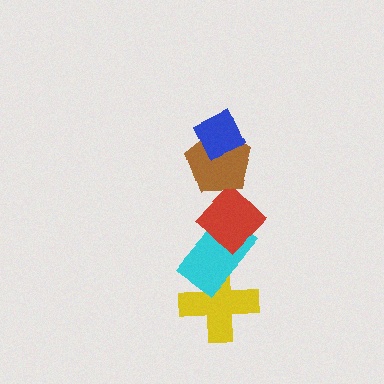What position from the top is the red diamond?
The red diamond is 3rd from the top.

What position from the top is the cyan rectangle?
The cyan rectangle is 4th from the top.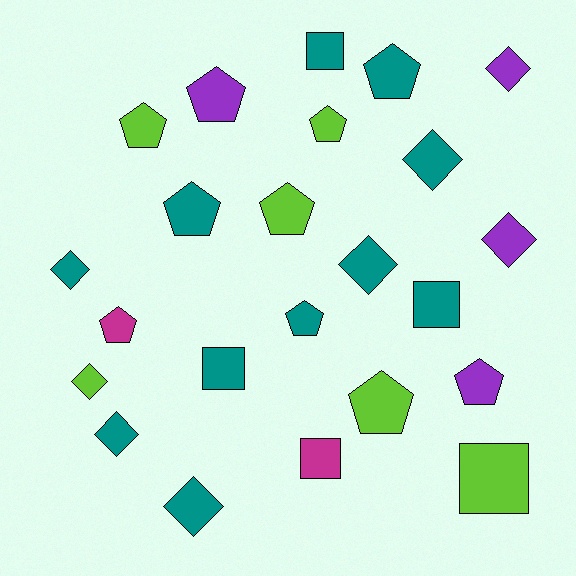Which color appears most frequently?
Teal, with 11 objects.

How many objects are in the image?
There are 23 objects.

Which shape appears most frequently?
Pentagon, with 10 objects.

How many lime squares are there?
There is 1 lime square.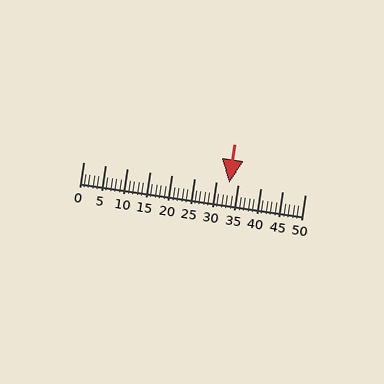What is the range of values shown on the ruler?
The ruler shows values from 0 to 50.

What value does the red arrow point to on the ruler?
The red arrow points to approximately 33.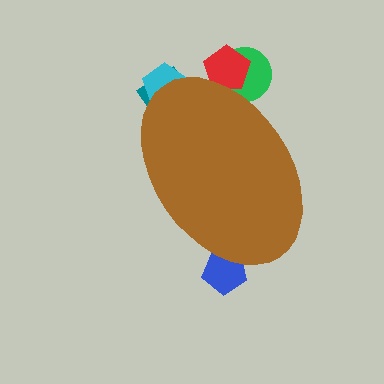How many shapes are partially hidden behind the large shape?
5 shapes are partially hidden.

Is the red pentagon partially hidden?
Yes, the red pentagon is partially hidden behind the brown ellipse.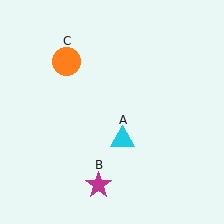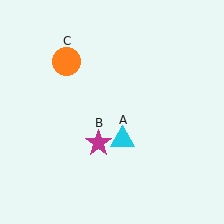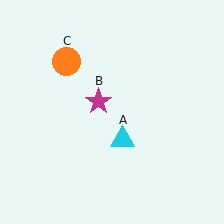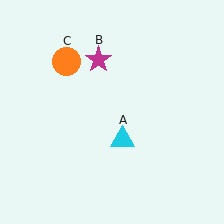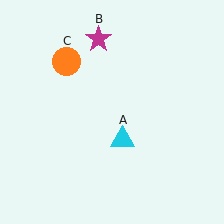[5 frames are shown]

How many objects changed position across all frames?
1 object changed position: magenta star (object B).